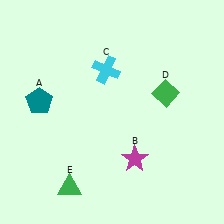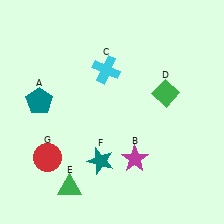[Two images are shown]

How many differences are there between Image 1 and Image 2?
There are 2 differences between the two images.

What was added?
A teal star (F), a red circle (G) were added in Image 2.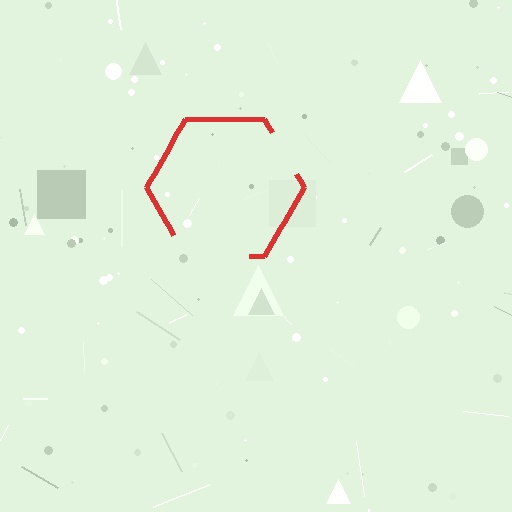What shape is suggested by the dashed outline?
The dashed outline suggests a hexagon.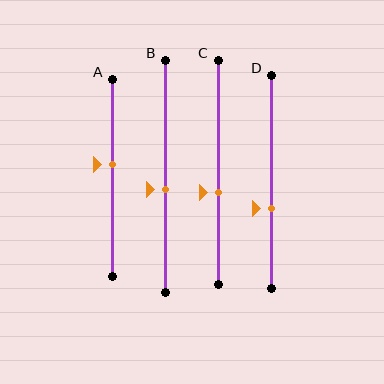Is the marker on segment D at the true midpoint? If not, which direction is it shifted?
No, the marker on segment D is shifted downward by about 13% of the segment length.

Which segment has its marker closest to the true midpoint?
Segment B has its marker closest to the true midpoint.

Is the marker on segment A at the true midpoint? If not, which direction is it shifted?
No, the marker on segment A is shifted upward by about 7% of the segment length.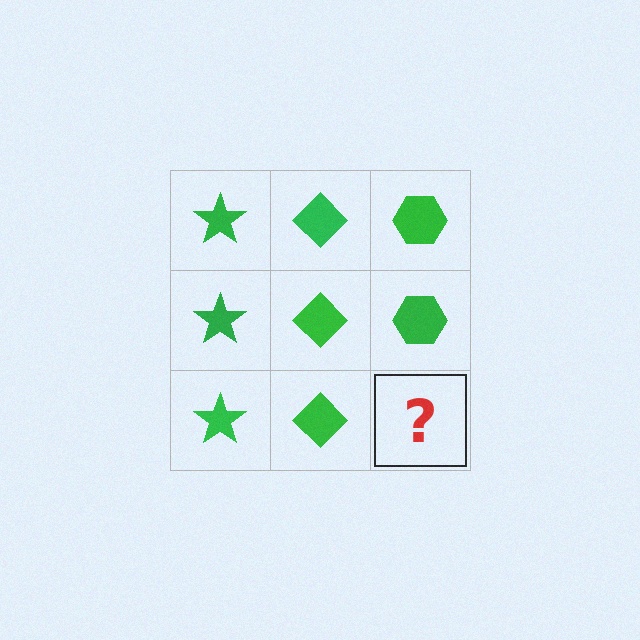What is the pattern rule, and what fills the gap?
The rule is that each column has a consistent shape. The gap should be filled with a green hexagon.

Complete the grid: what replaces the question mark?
The question mark should be replaced with a green hexagon.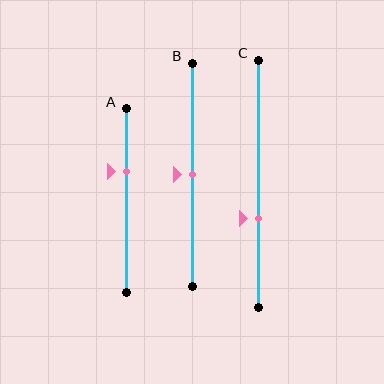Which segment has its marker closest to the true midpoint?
Segment B has its marker closest to the true midpoint.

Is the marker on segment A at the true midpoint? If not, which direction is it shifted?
No, the marker on segment A is shifted upward by about 16% of the segment length.